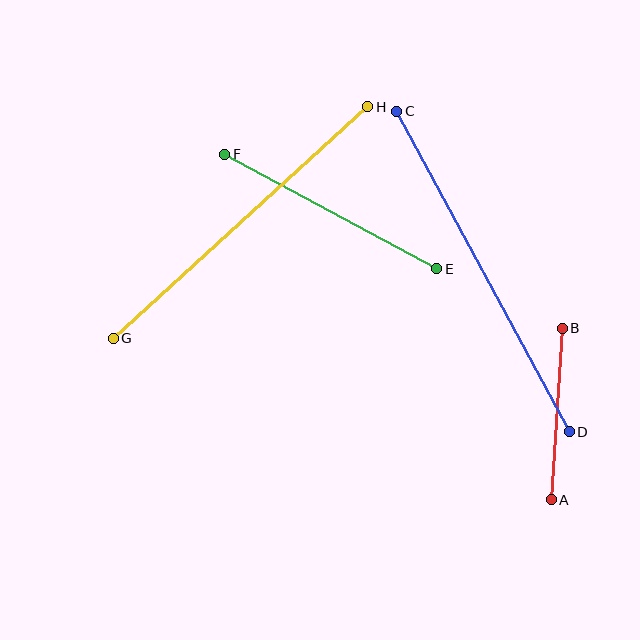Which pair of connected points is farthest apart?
Points C and D are farthest apart.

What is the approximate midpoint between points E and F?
The midpoint is at approximately (331, 211) pixels.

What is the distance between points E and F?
The distance is approximately 241 pixels.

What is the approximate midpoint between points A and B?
The midpoint is at approximately (557, 414) pixels.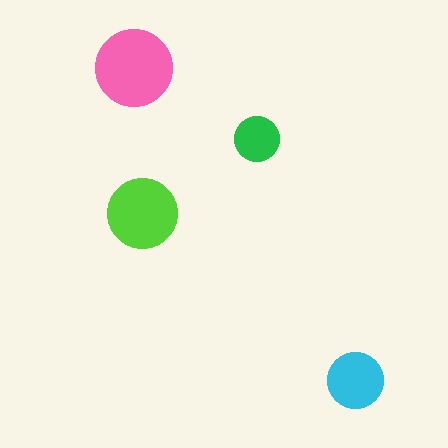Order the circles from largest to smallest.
the pink one, the lime one, the cyan one, the green one.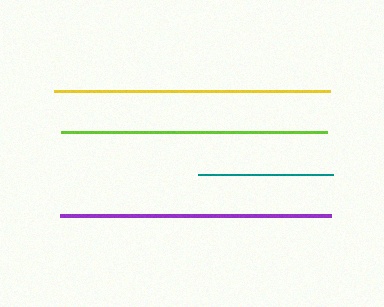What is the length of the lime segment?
The lime segment is approximately 266 pixels long.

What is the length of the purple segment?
The purple segment is approximately 271 pixels long.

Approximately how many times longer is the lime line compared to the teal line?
The lime line is approximately 2.0 times the length of the teal line.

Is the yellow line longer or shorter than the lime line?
The yellow line is longer than the lime line.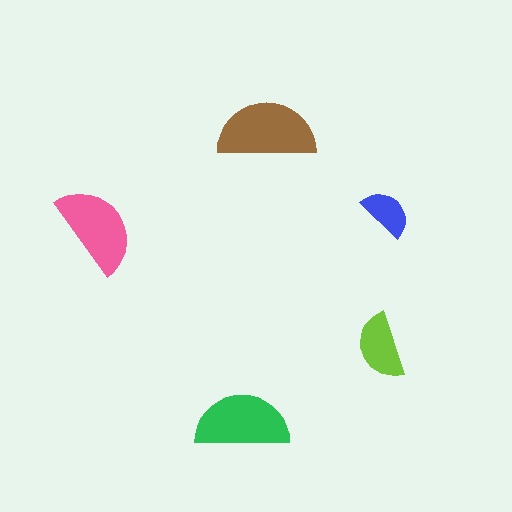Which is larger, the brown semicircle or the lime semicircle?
The brown one.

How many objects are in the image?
There are 5 objects in the image.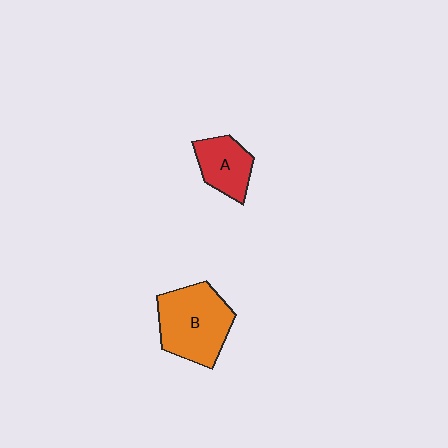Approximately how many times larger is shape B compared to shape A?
Approximately 1.7 times.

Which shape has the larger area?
Shape B (orange).